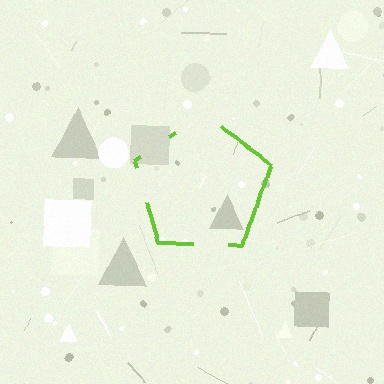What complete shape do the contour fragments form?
The contour fragments form a pentagon.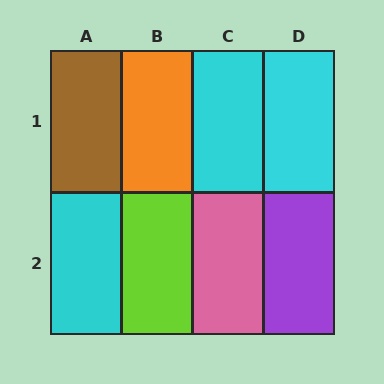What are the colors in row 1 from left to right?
Brown, orange, cyan, cyan.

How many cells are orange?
1 cell is orange.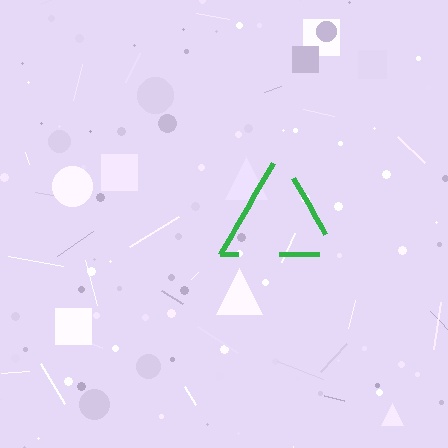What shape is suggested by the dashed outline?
The dashed outline suggests a triangle.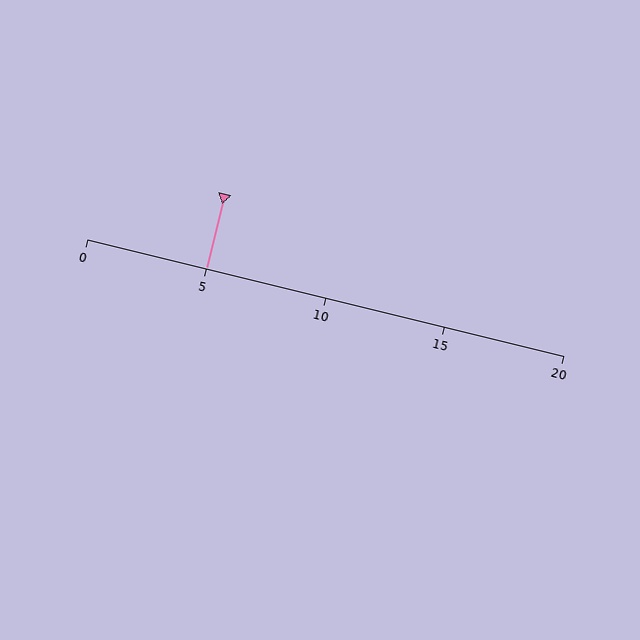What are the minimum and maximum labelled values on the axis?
The axis runs from 0 to 20.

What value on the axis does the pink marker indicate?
The marker indicates approximately 5.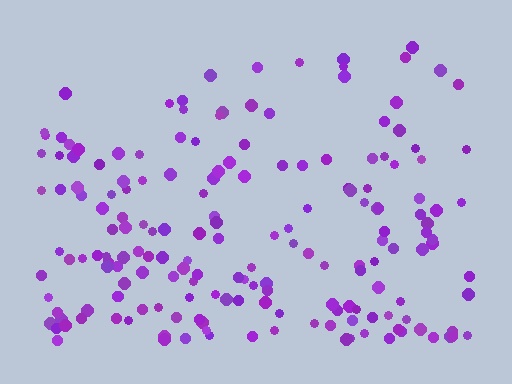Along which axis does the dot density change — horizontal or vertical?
Vertical.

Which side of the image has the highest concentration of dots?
The bottom.